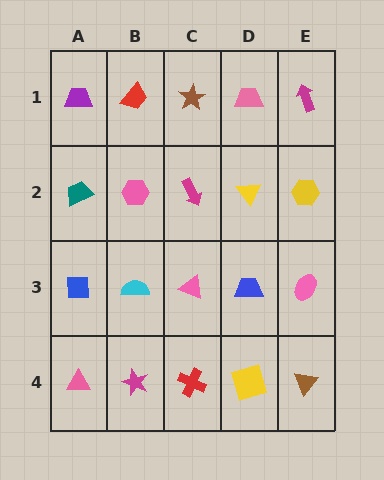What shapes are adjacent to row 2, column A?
A purple trapezoid (row 1, column A), a blue square (row 3, column A), a pink hexagon (row 2, column B).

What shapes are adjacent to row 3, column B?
A pink hexagon (row 2, column B), a magenta star (row 4, column B), a blue square (row 3, column A), a pink triangle (row 3, column C).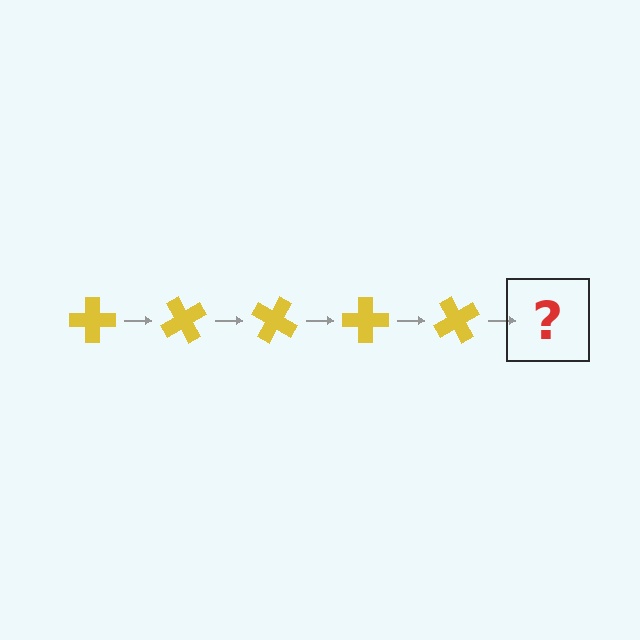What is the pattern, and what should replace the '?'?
The pattern is that the cross rotates 60 degrees each step. The '?' should be a yellow cross rotated 300 degrees.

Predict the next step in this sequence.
The next step is a yellow cross rotated 300 degrees.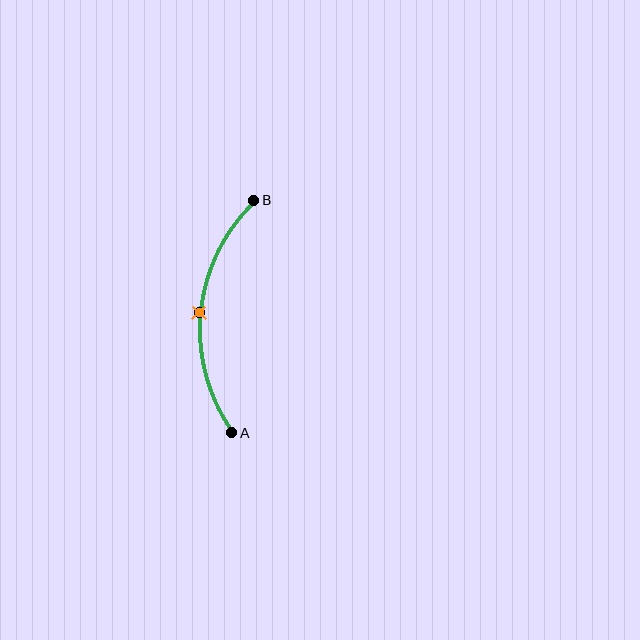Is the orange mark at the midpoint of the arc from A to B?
Yes. The orange mark lies on the arc at equal arc-length from both A and B — it is the arc midpoint.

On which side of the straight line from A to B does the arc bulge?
The arc bulges to the left of the straight line connecting A and B.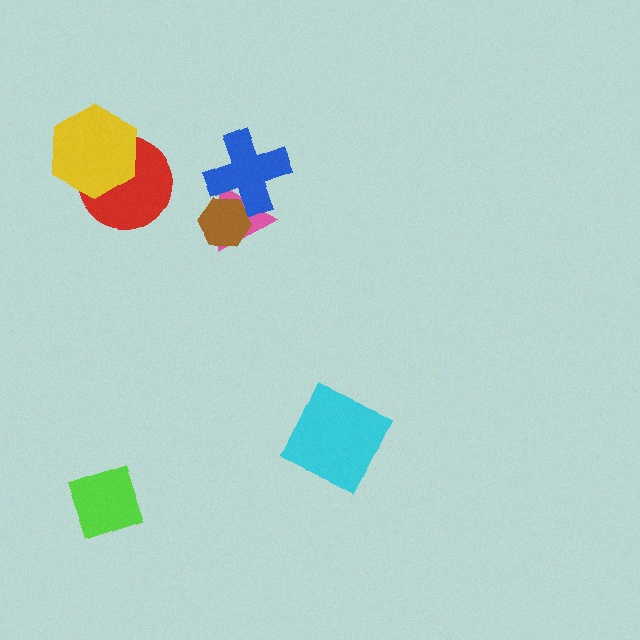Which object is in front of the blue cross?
The brown hexagon is in front of the blue cross.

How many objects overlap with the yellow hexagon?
1 object overlaps with the yellow hexagon.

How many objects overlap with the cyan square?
0 objects overlap with the cyan square.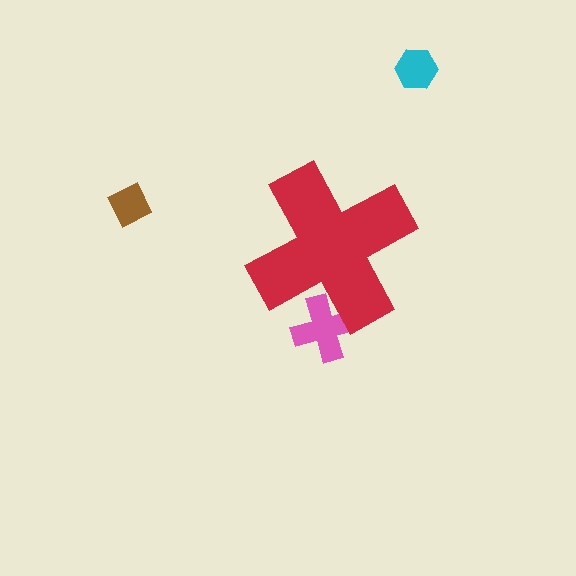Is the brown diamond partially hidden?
No, the brown diamond is fully visible.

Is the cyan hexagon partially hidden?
No, the cyan hexagon is fully visible.